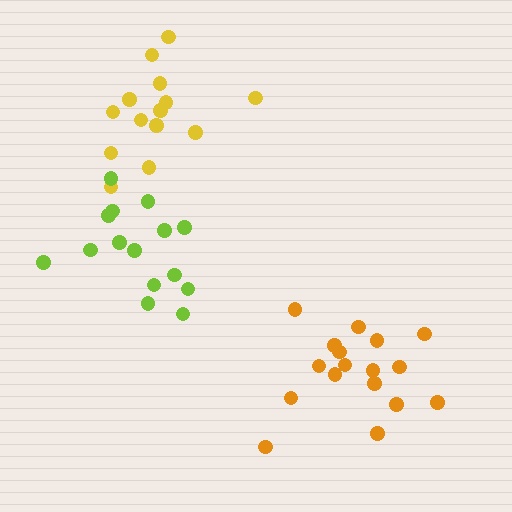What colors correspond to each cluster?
The clusters are colored: orange, yellow, lime.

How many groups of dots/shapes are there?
There are 3 groups.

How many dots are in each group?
Group 1: 17 dots, Group 2: 14 dots, Group 3: 15 dots (46 total).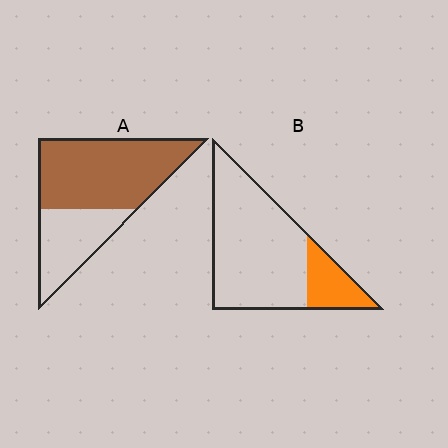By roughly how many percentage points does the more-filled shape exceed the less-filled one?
By roughly 45 percentage points (A over B).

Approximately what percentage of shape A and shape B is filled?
A is approximately 65% and B is approximately 20%.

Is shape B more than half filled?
No.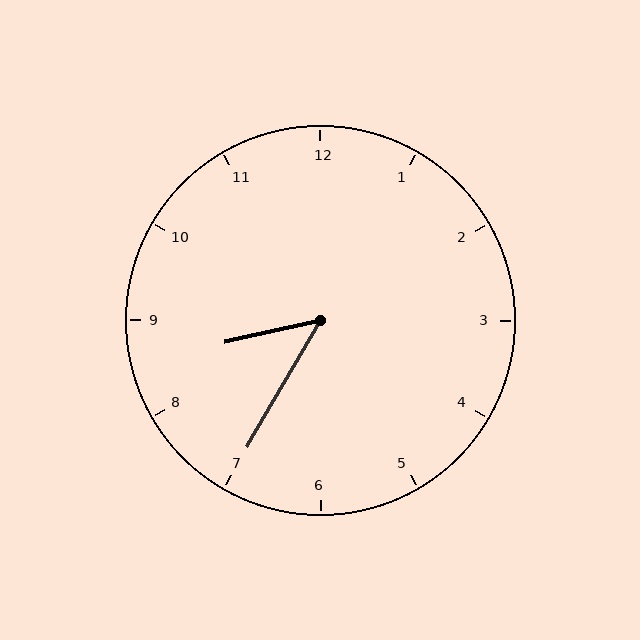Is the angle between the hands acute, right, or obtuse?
It is acute.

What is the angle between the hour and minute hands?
Approximately 48 degrees.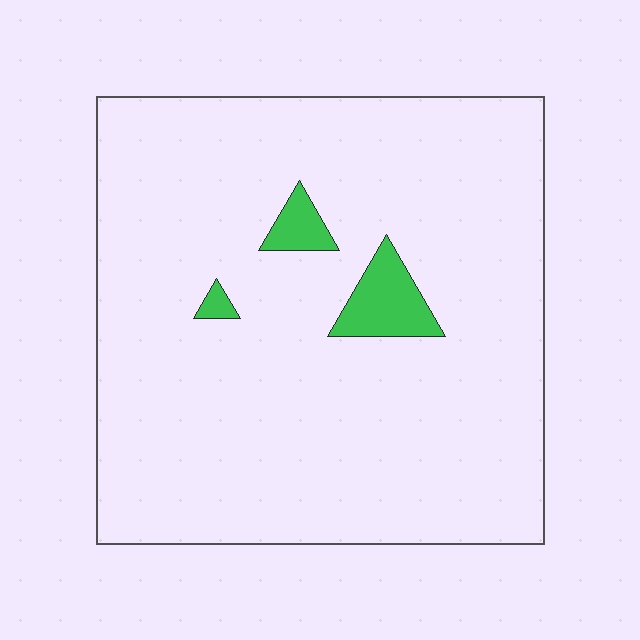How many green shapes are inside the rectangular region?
3.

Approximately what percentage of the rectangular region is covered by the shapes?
Approximately 5%.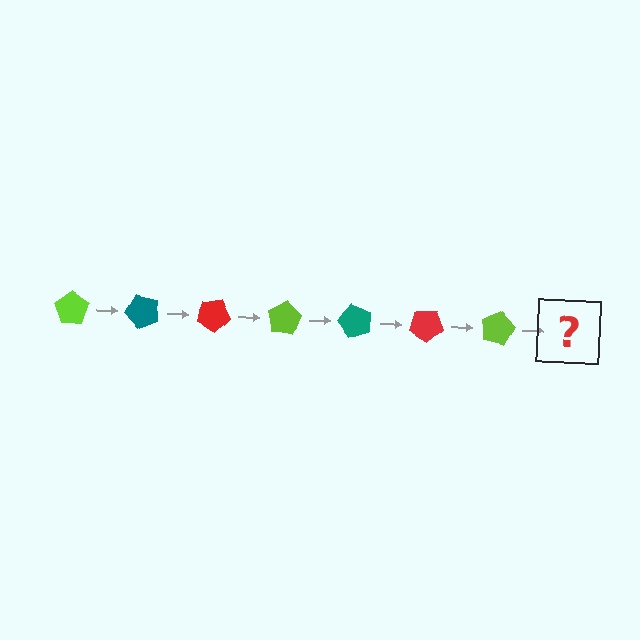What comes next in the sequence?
The next element should be a teal pentagon, rotated 350 degrees from the start.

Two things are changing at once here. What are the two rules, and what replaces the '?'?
The two rules are that it rotates 50 degrees each step and the color cycles through lime, teal, and red. The '?' should be a teal pentagon, rotated 350 degrees from the start.